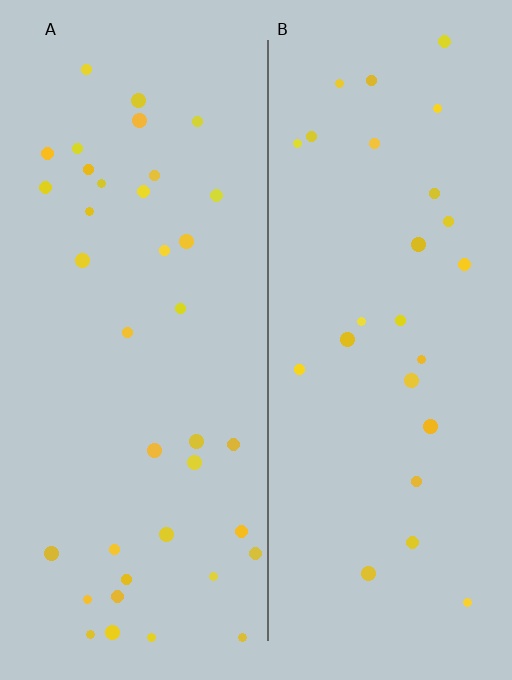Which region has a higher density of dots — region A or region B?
A (the left).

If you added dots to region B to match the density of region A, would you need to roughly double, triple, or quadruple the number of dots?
Approximately double.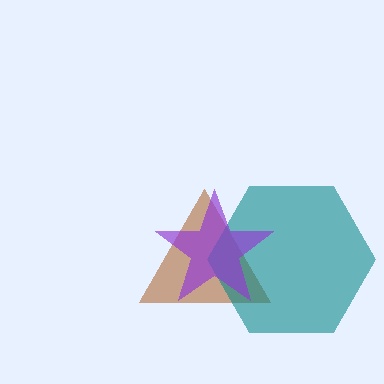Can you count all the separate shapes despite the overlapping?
Yes, there are 3 separate shapes.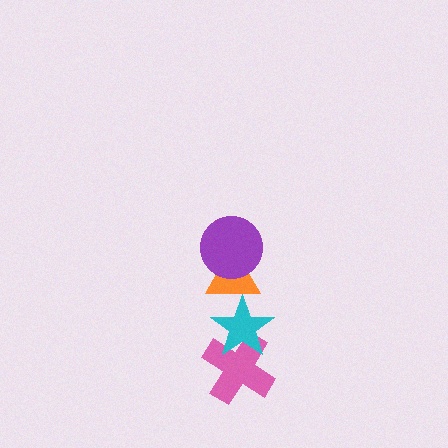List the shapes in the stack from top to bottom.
From top to bottom: the purple circle, the orange triangle, the cyan star, the pink cross.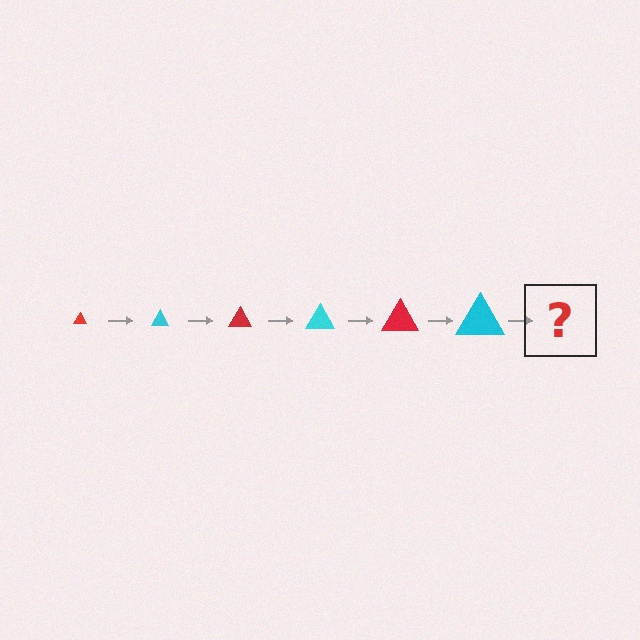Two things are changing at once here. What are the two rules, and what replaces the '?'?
The two rules are that the triangle grows larger each step and the color cycles through red and cyan. The '?' should be a red triangle, larger than the previous one.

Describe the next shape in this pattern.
It should be a red triangle, larger than the previous one.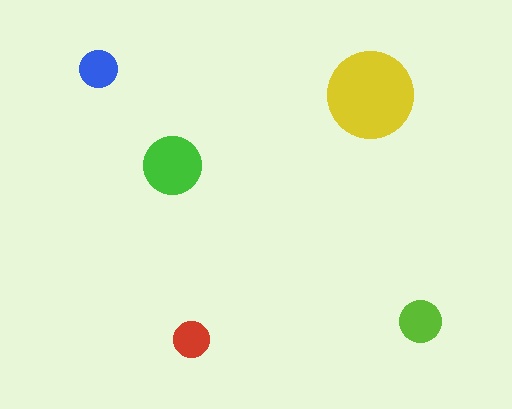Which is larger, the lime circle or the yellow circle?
The yellow one.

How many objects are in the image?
There are 5 objects in the image.